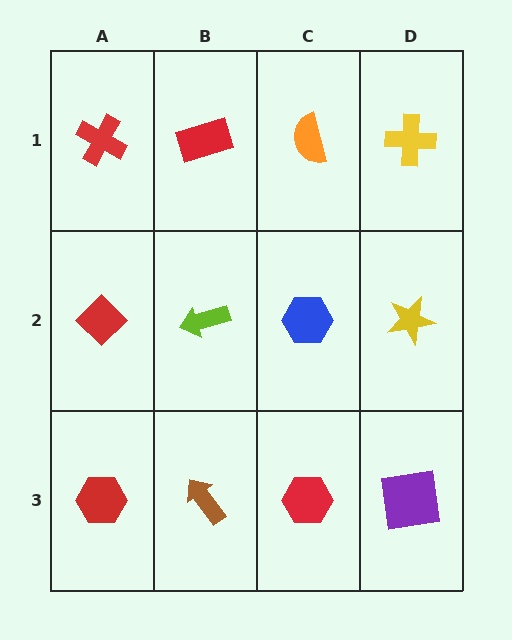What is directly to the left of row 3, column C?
A brown arrow.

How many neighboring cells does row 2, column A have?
3.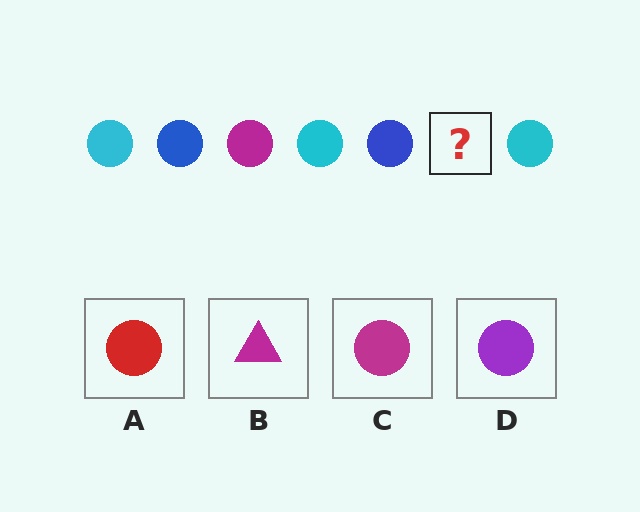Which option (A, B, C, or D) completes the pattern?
C.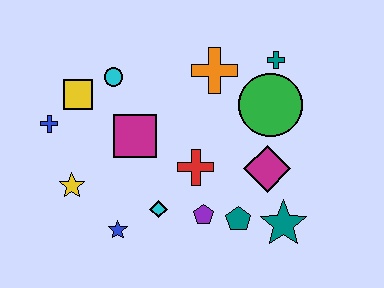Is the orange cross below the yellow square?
No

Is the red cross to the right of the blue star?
Yes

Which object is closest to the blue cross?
The yellow square is closest to the blue cross.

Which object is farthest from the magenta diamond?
The blue cross is farthest from the magenta diamond.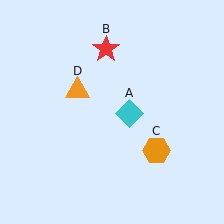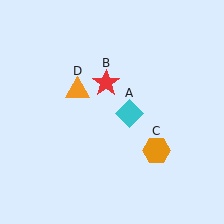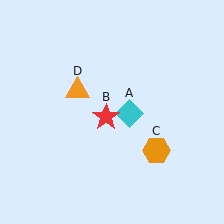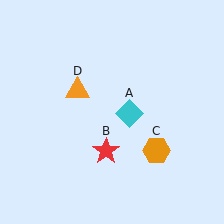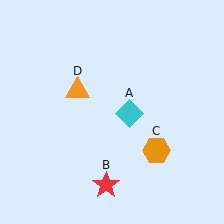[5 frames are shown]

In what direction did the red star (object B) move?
The red star (object B) moved down.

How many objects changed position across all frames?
1 object changed position: red star (object B).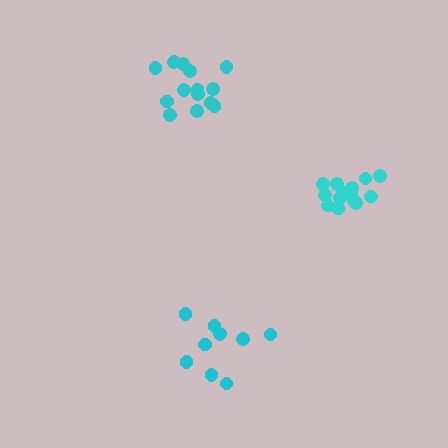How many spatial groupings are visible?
There are 3 spatial groupings.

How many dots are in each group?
Group 1: 14 dots, Group 2: 9 dots, Group 3: 14 dots (37 total).